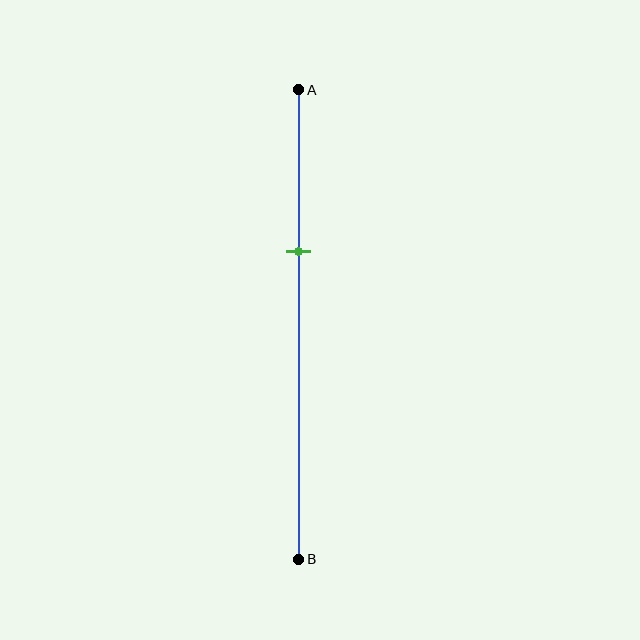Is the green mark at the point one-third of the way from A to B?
Yes, the mark is approximately at the one-third point.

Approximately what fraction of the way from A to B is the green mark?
The green mark is approximately 35% of the way from A to B.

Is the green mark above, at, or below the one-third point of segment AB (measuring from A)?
The green mark is approximately at the one-third point of segment AB.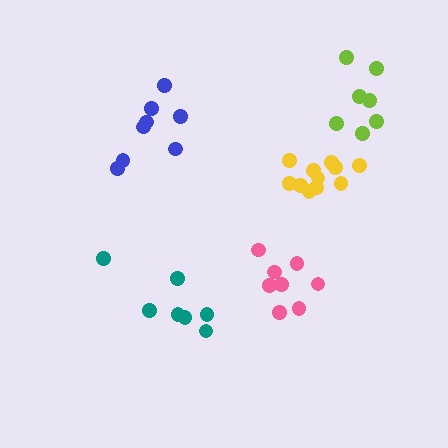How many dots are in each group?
Group 1: 7 dots, Group 2: 8 dots, Group 3: 7 dots, Group 4: 11 dots, Group 5: 8 dots (41 total).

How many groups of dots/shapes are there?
There are 5 groups.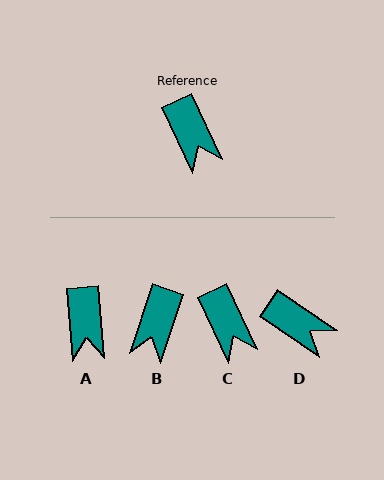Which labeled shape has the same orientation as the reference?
C.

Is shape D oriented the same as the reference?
No, it is off by about 31 degrees.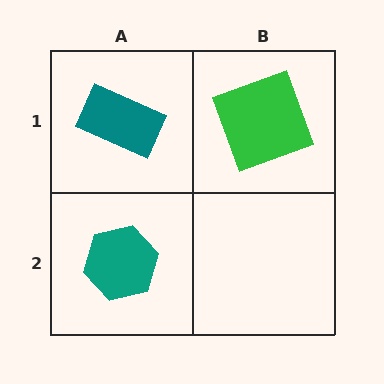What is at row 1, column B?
A green square.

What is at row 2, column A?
A teal hexagon.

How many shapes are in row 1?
2 shapes.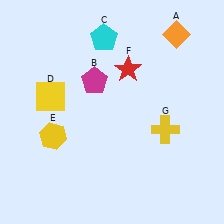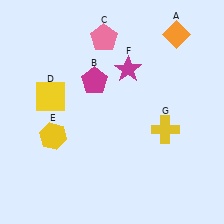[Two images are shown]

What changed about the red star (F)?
In Image 1, F is red. In Image 2, it changed to magenta.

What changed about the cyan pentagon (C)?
In Image 1, C is cyan. In Image 2, it changed to pink.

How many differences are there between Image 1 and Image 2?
There are 2 differences between the two images.